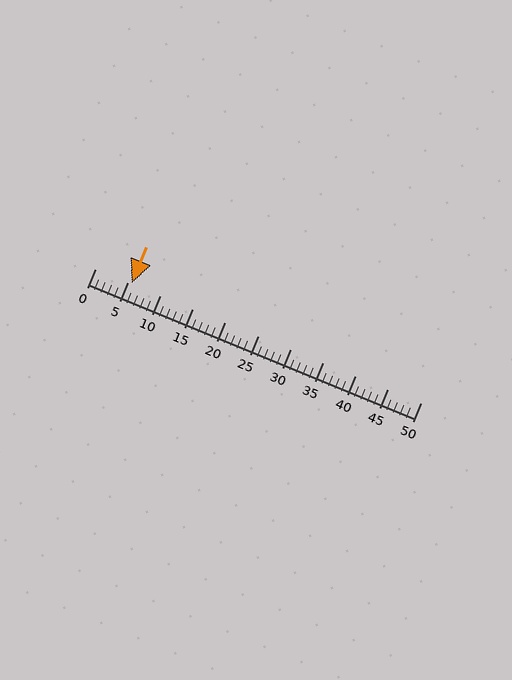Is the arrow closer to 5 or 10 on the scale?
The arrow is closer to 5.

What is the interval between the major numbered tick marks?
The major tick marks are spaced 5 units apart.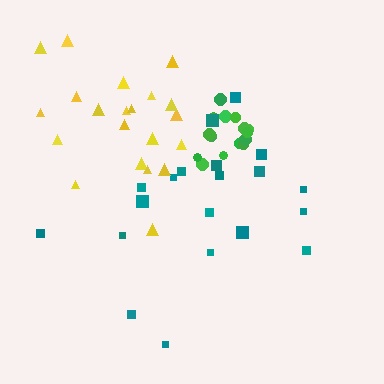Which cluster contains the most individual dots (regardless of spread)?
Yellow (21).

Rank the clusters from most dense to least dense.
green, yellow, teal.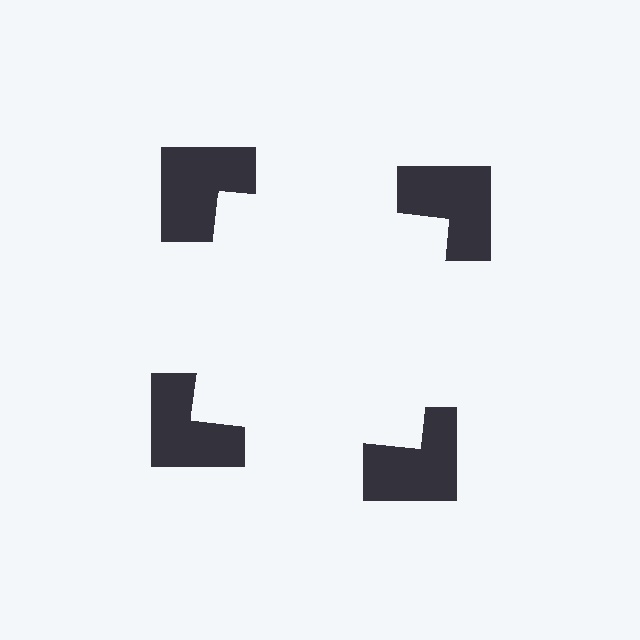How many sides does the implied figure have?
4 sides.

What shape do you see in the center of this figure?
An illusory square — its edges are inferred from the aligned wedge cuts in the notched squares, not physically drawn.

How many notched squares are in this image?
There are 4 — one at each vertex of the illusory square.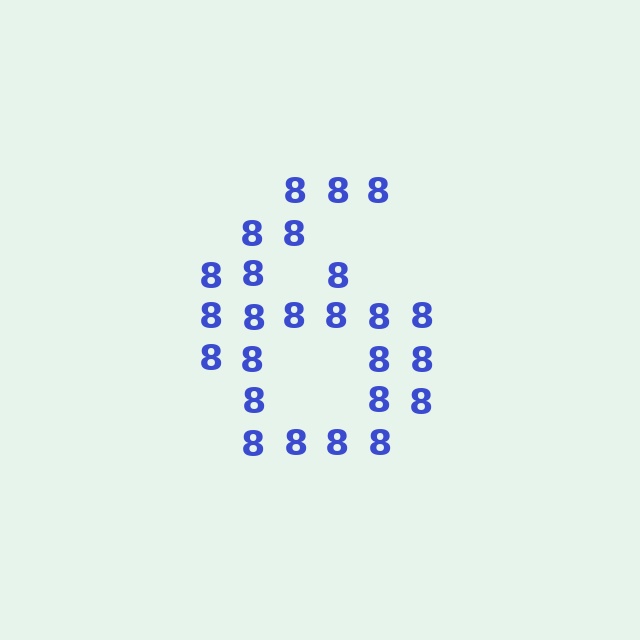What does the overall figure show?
The overall figure shows the digit 6.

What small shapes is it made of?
It is made of small digit 8's.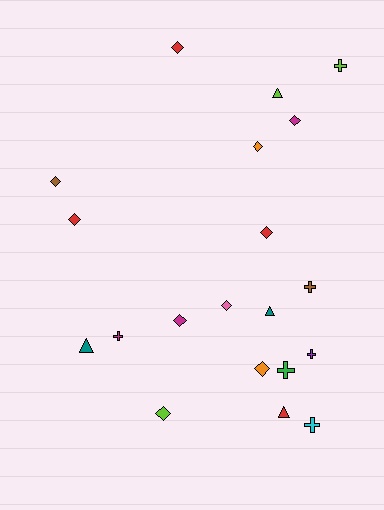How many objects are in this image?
There are 20 objects.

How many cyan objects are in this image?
There is 1 cyan object.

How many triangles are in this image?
There are 4 triangles.